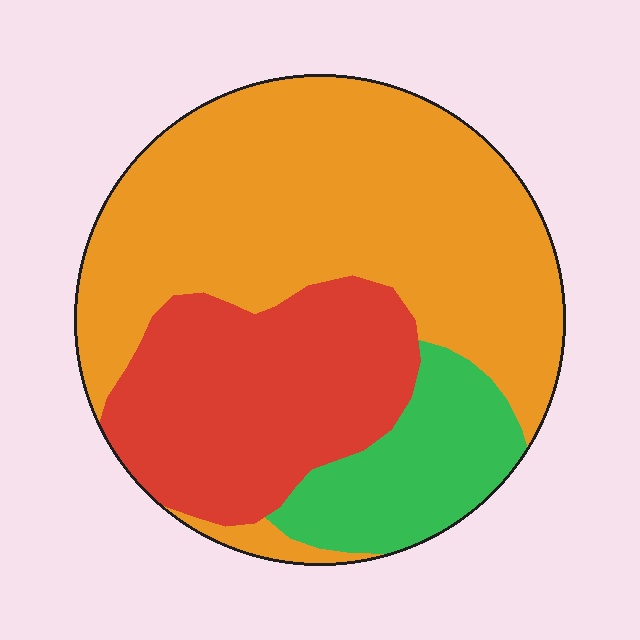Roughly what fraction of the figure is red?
Red covers about 30% of the figure.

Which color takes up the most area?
Orange, at roughly 55%.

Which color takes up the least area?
Green, at roughly 15%.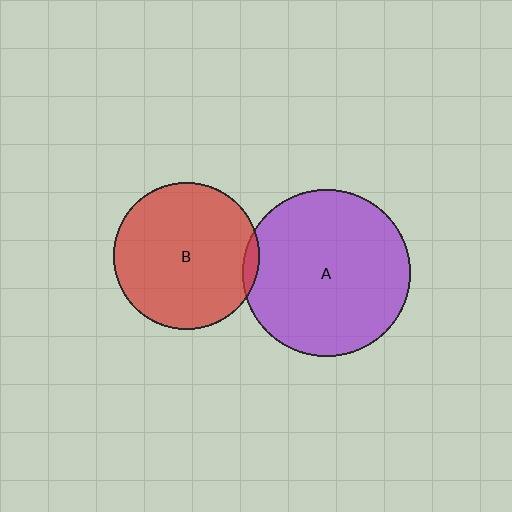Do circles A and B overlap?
Yes.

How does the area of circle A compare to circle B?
Approximately 1.3 times.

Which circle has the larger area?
Circle A (purple).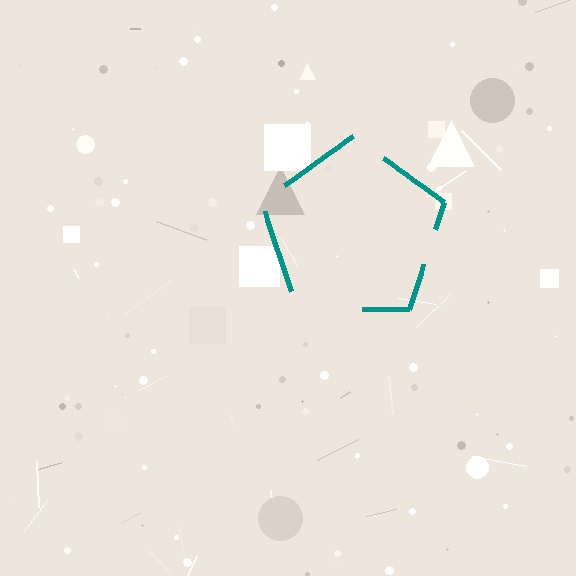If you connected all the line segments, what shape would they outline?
They would outline a pentagon.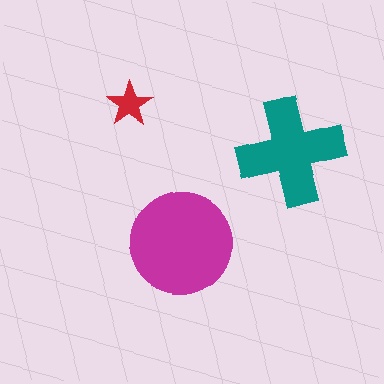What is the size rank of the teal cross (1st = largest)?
2nd.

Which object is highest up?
The red star is topmost.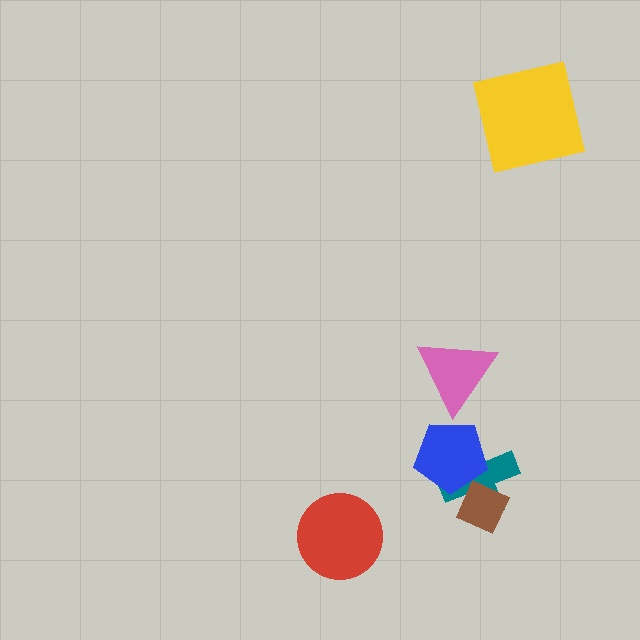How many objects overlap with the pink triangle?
0 objects overlap with the pink triangle.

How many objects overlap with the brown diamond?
2 objects overlap with the brown diamond.